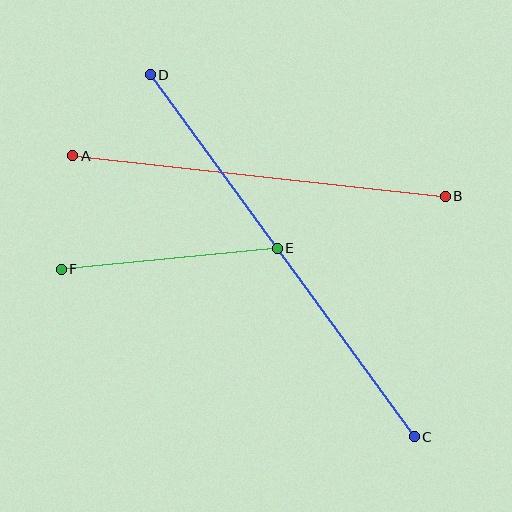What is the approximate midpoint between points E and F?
The midpoint is at approximately (169, 259) pixels.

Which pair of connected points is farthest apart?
Points C and D are farthest apart.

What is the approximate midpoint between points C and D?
The midpoint is at approximately (282, 256) pixels.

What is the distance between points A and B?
The distance is approximately 375 pixels.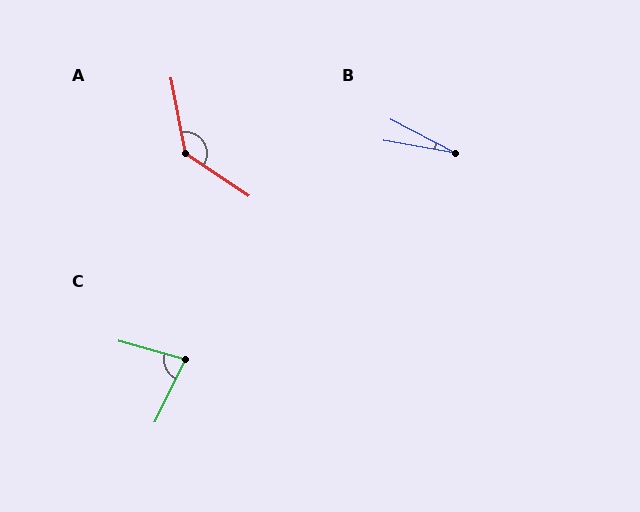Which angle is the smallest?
B, at approximately 17 degrees.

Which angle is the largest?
A, at approximately 135 degrees.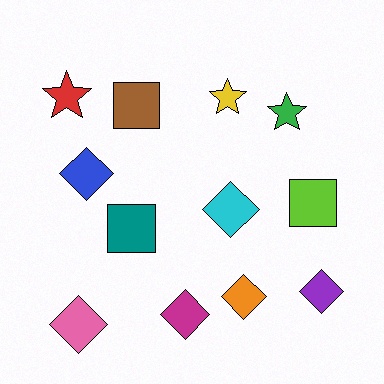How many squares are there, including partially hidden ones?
There are 3 squares.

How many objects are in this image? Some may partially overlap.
There are 12 objects.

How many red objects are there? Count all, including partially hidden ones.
There is 1 red object.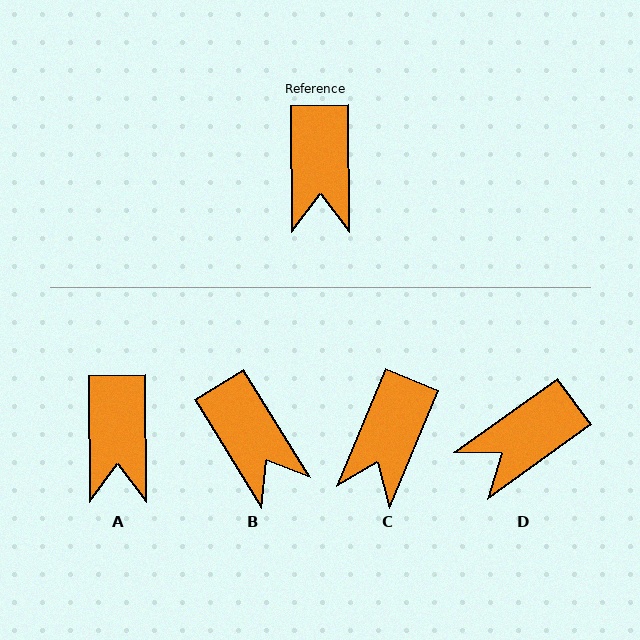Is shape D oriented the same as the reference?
No, it is off by about 55 degrees.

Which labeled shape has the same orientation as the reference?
A.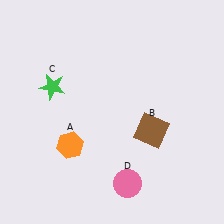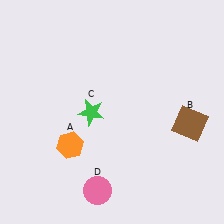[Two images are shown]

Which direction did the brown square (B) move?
The brown square (B) moved right.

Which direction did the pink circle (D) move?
The pink circle (D) moved left.